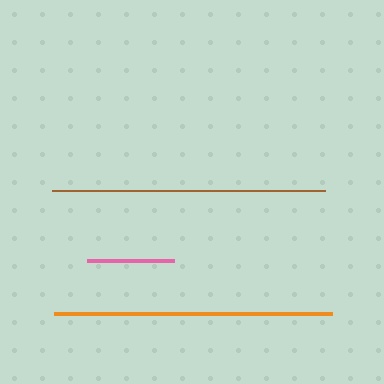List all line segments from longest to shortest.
From longest to shortest: orange, brown, pink.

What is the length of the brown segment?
The brown segment is approximately 273 pixels long.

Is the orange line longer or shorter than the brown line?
The orange line is longer than the brown line.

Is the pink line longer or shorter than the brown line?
The brown line is longer than the pink line.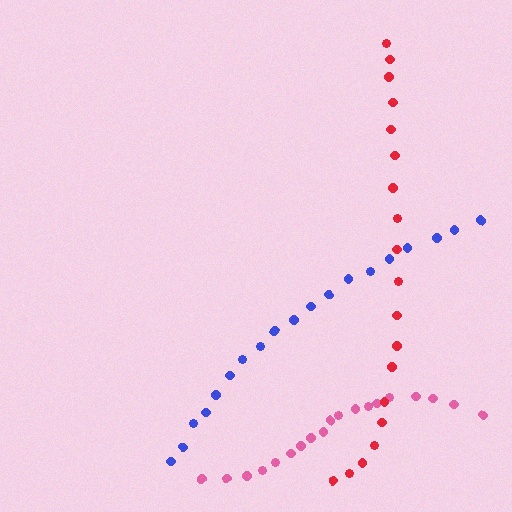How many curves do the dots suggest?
There are 3 distinct paths.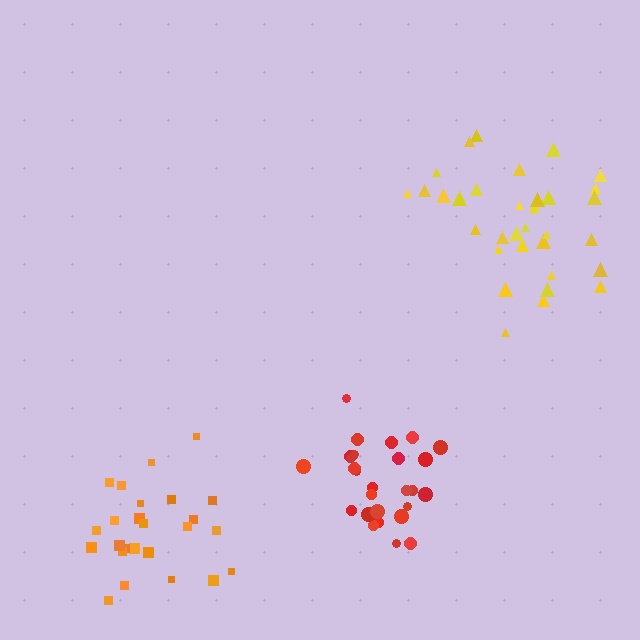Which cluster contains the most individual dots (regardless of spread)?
Yellow (33).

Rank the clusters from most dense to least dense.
red, orange, yellow.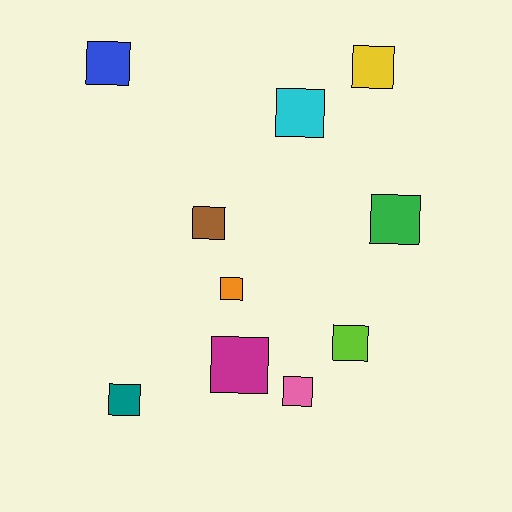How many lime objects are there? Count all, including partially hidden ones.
There is 1 lime object.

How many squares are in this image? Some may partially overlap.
There are 10 squares.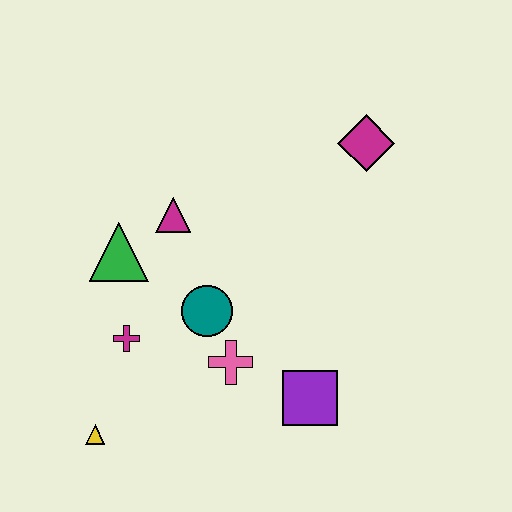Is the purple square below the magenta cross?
Yes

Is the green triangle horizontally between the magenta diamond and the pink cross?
No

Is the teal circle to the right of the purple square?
No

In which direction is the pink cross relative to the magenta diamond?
The pink cross is below the magenta diamond.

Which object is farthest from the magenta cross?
The magenta diamond is farthest from the magenta cross.